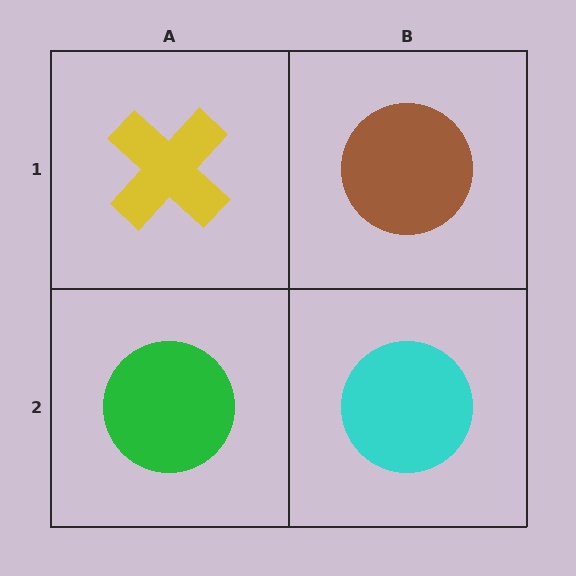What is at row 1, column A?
A yellow cross.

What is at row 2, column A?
A green circle.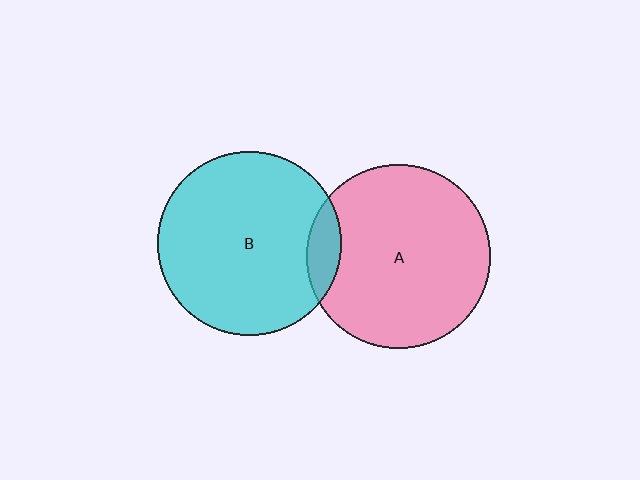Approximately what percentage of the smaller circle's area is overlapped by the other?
Approximately 10%.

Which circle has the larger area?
Circle B (cyan).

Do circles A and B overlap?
Yes.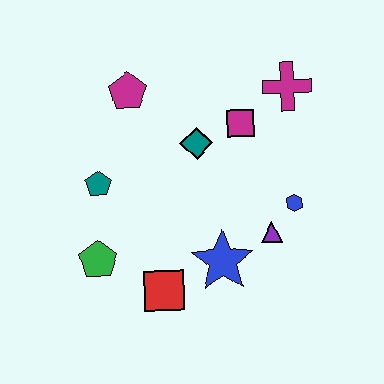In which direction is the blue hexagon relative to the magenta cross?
The blue hexagon is below the magenta cross.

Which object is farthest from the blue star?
The magenta pentagon is farthest from the blue star.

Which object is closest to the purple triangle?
The blue hexagon is closest to the purple triangle.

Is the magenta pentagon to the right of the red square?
No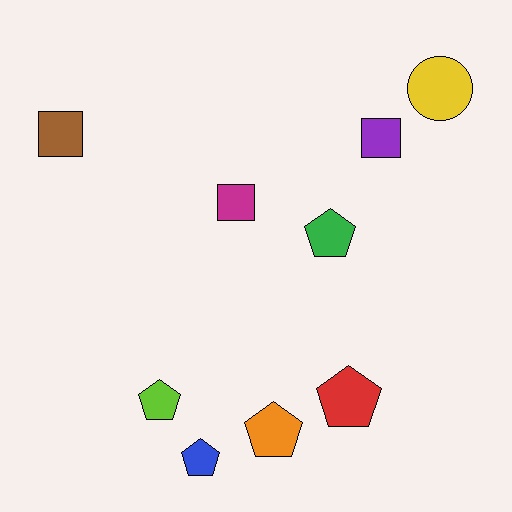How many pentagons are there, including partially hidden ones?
There are 5 pentagons.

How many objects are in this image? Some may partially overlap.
There are 9 objects.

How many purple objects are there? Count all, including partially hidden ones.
There is 1 purple object.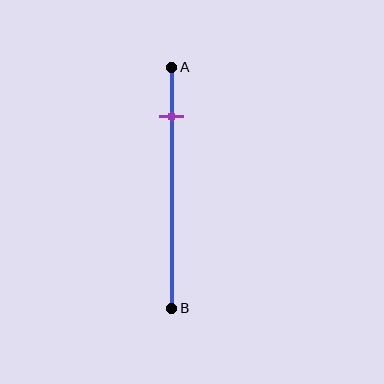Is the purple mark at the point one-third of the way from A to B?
No, the mark is at about 20% from A, not at the 33% one-third point.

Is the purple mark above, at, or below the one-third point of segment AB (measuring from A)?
The purple mark is above the one-third point of segment AB.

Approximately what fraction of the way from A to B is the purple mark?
The purple mark is approximately 20% of the way from A to B.